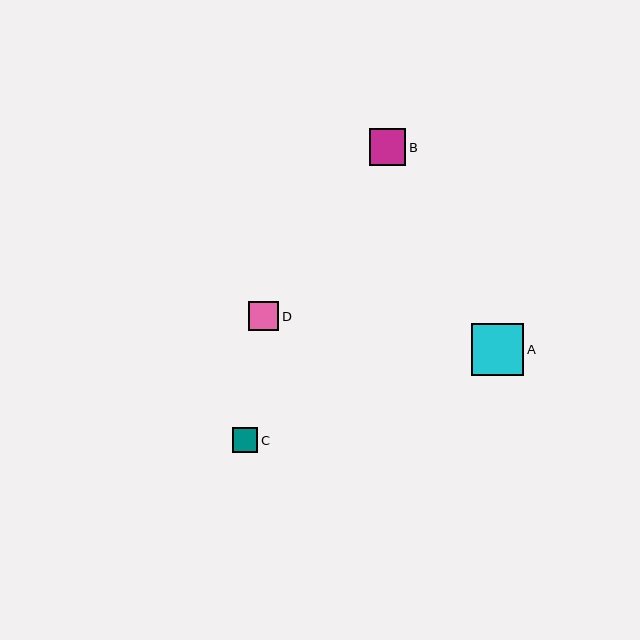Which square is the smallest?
Square C is the smallest with a size of approximately 25 pixels.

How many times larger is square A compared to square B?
Square A is approximately 1.4 times the size of square B.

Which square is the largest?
Square A is the largest with a size of approximately 52 pixels.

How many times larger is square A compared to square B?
Square A is approximately 1.4 times the size of square B.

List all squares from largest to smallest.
From largest to smallest: A, B, D, C.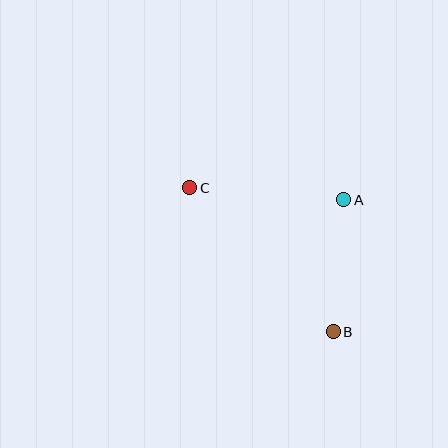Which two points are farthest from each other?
Points B and C are farthest from each other.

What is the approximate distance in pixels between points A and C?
The distance between A and C is approximately 155 pixels.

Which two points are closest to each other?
Points A and B are closest to each other.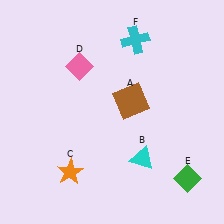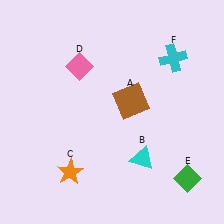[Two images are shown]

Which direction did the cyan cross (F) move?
The cyan cross (F) moved right.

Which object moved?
The cyan cross (F) moved right.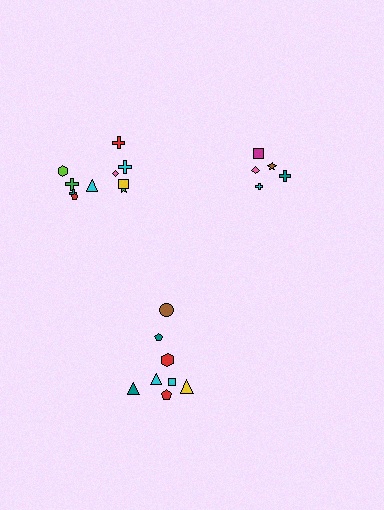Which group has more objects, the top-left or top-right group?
The top-left group.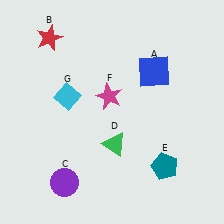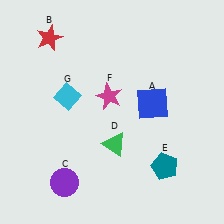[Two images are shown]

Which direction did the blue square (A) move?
The blue square (A) moved down.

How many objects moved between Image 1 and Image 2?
1 object moved between the two images.